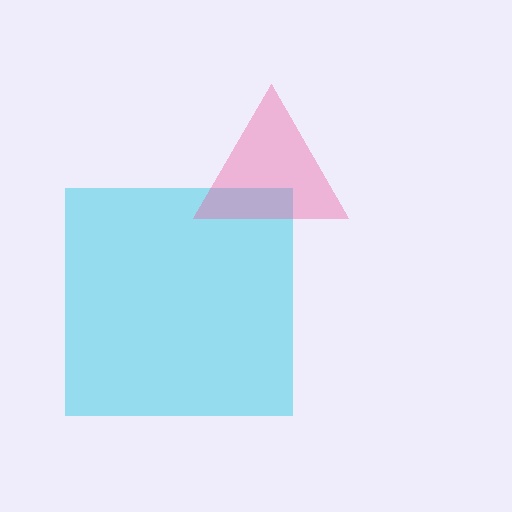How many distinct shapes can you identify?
There are 2 distinct shapes: a cyan square, a pink triangle.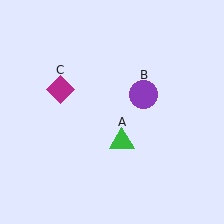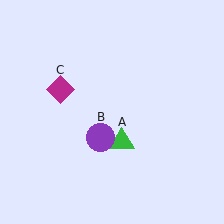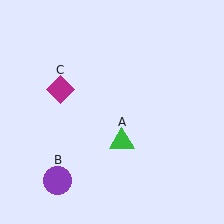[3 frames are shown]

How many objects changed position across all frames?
1 object changed position: purple circle (object B).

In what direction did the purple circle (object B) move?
The purple circle (object B) moved down and to the left.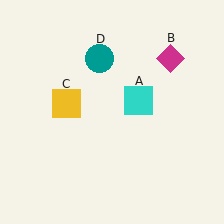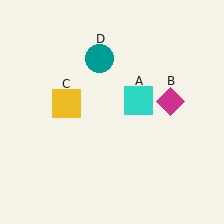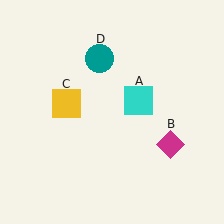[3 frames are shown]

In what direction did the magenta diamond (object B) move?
The magenta diamond (object B) moved down.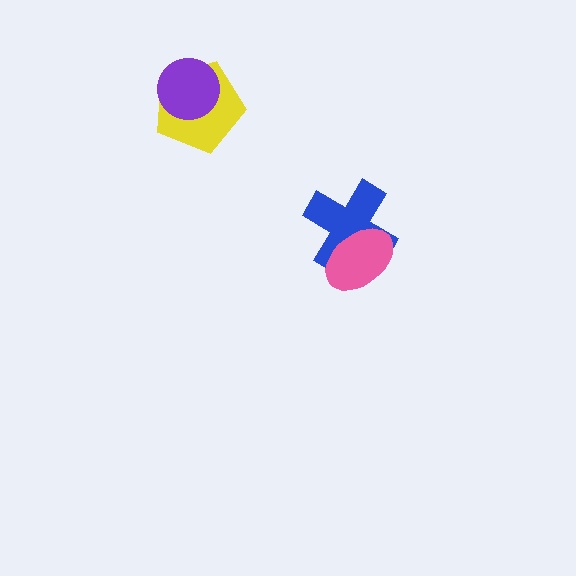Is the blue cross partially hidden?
Yes, it is partially covered by another shape.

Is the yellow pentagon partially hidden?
Yes, it is partially covered by another shape.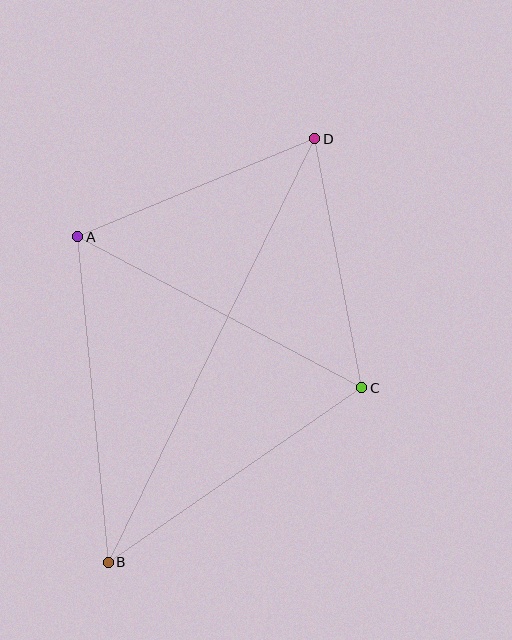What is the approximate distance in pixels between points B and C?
The distance between B and C is approximately 307 pixels.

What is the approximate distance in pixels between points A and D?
The distance between A and D is approximately 257 pixels.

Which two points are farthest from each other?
Points B and D are farthest from each other.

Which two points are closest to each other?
Points C and D are closest to each other.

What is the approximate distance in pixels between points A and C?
The distance between A and C is approximately 321 pixels.